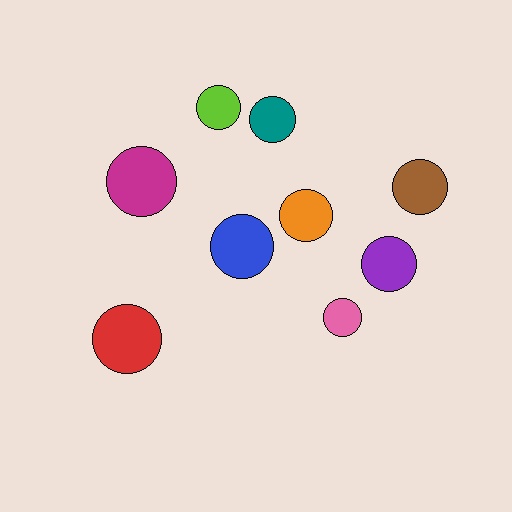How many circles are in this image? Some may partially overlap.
There are 9 circles.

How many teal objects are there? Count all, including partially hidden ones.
There is 1 teal object.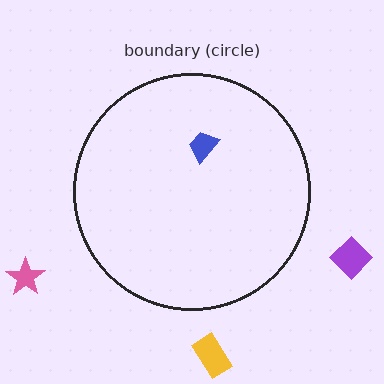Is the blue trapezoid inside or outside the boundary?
Inside.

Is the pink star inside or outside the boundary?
Outside.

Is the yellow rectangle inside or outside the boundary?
Outside.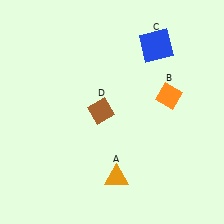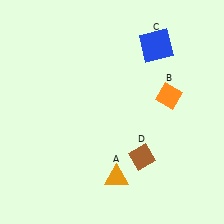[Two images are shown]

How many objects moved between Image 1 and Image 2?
1 object moved between the two images.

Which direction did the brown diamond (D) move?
The brown diamond (D) moved down.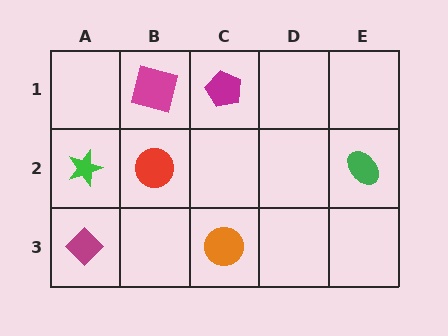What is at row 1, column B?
A magenta square.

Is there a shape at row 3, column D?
No, that cell is empty.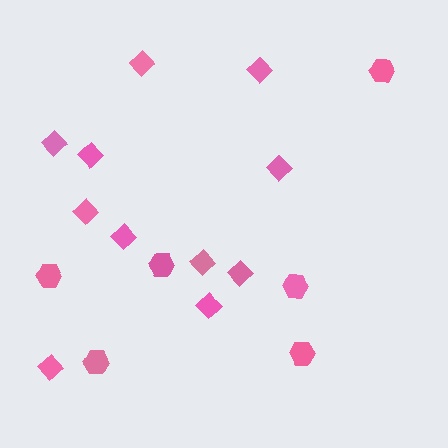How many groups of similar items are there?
There are 2 groups: one group of hexagons (6) and one group of diamonds (11).